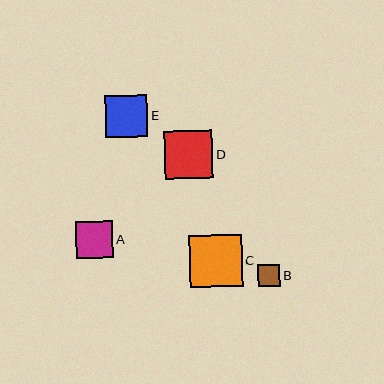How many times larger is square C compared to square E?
Square C is approximately 1.2 times the size of square E.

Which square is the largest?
Square C is the largest with a size of approximately 52 pixels.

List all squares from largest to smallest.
From largest to smallest: C, D, E, A, B.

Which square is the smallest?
Square B is the smallest with a size of approximately 23 pixels.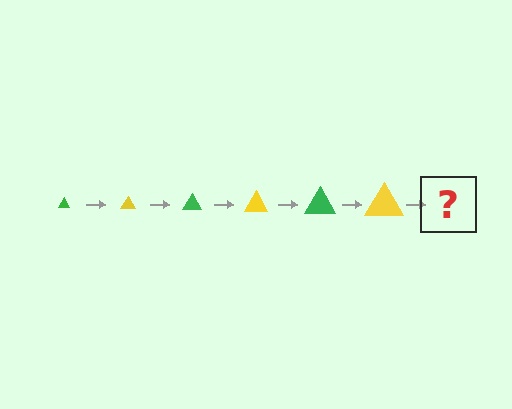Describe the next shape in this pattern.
It should be a green triangle, larger than the previous one.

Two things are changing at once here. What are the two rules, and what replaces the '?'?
The two rules are that the triangle grows larger each step and the color cycles through green and yellow. The '?' should be a green triangle, larger than the previous one.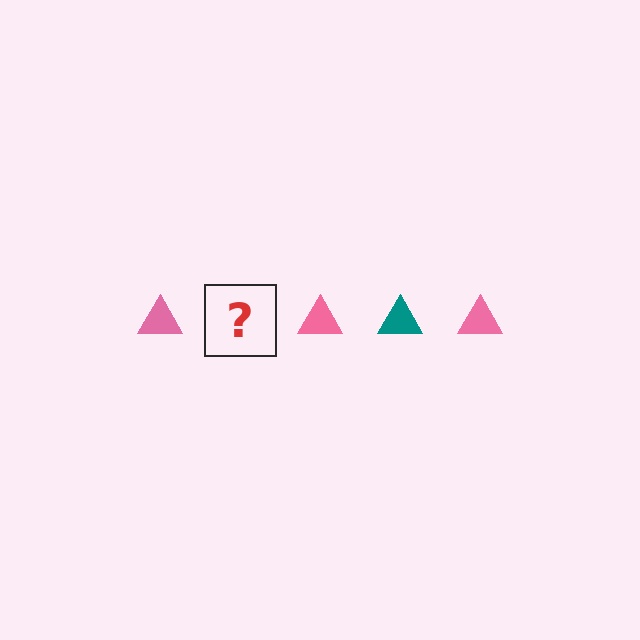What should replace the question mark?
The question mark should be replaced with a teal triangle.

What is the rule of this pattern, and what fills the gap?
The rule is that the pattern cycles through pink, teal triangles. The gap should be filled with a teal triangle.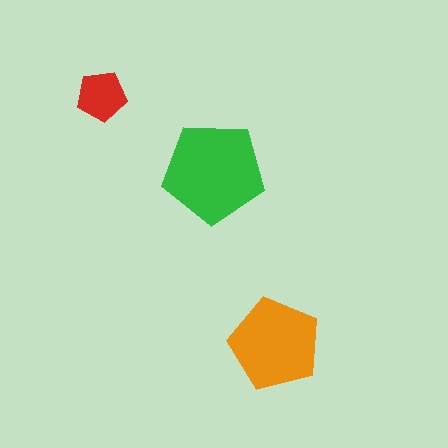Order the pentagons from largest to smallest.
the green one, the orange one, the red one.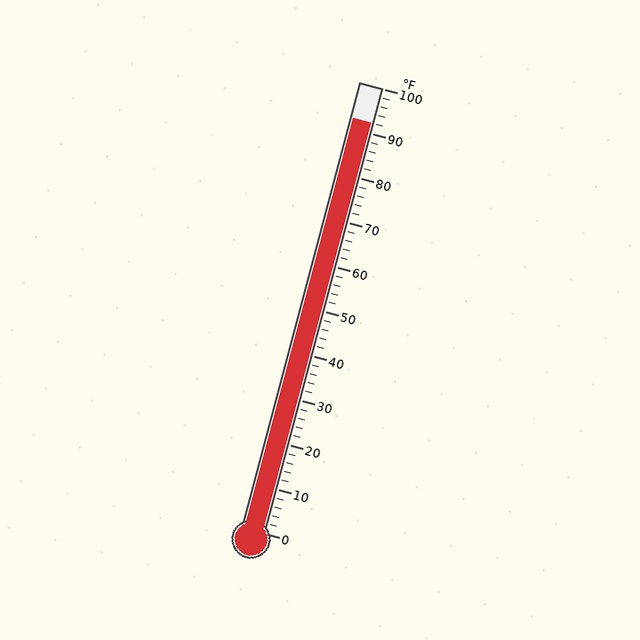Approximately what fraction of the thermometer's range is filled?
The thermometer is filled to approximately 90% of its range.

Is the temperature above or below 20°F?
The temperature is above 20°F.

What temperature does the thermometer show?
The thermometer shows approximately 92°F.